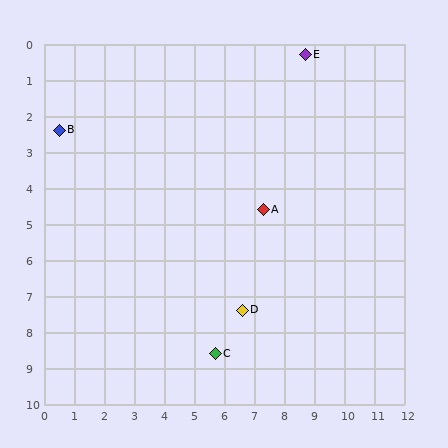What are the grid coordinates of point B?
Point B is at approximately (0.5, 2.4).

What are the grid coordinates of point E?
Point E is at approximately (8.7, 0.3).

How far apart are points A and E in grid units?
Points A and E are about 4.5 grid units apart.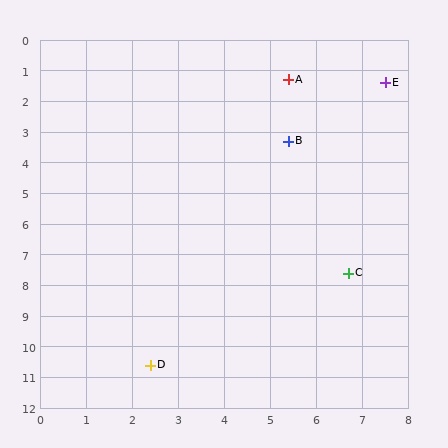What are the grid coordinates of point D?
Point D is at approximately (2.4, 10.6).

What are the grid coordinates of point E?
Point E is at approximately (7.5, 1.4).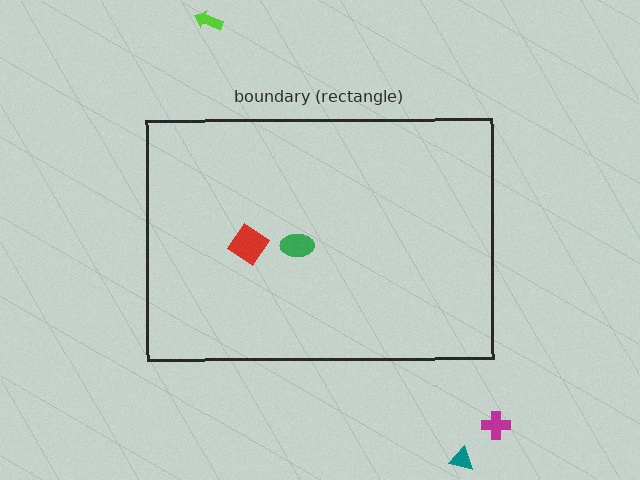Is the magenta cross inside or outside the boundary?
Outside.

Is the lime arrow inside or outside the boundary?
Outside.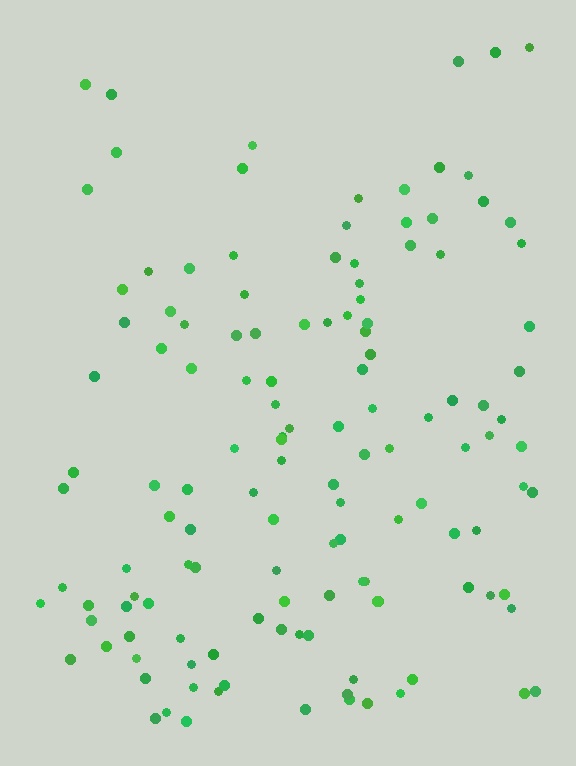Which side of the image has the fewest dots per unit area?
The top.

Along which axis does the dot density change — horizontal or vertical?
Vertical.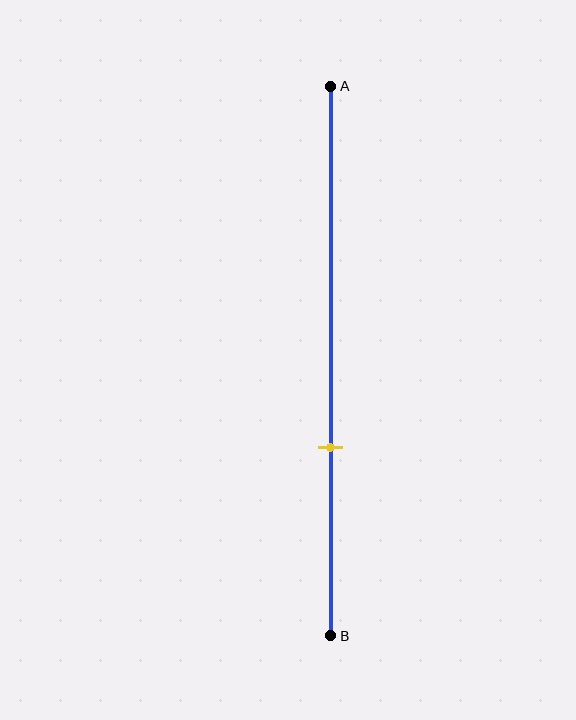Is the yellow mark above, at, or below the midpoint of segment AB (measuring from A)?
The yellow mark is below the midpoint of segment AB.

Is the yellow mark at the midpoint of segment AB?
No, the mark is at about 65% from A, not at the 50% midpoint.